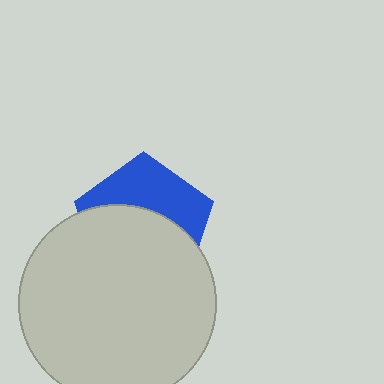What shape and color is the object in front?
The object in front is a light gray circle.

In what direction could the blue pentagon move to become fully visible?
The blue pentagon could move up. That would shift it out from behind the light gray circle entirely.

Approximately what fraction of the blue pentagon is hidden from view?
Roughly 58% of the blue pentagon is hidden behind the light gray circle.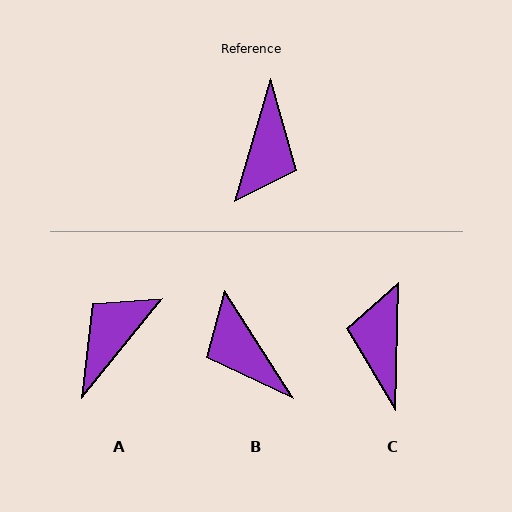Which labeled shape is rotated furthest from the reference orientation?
C, about 165 degrees away.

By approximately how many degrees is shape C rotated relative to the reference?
Approximately 165 degrees clockwise.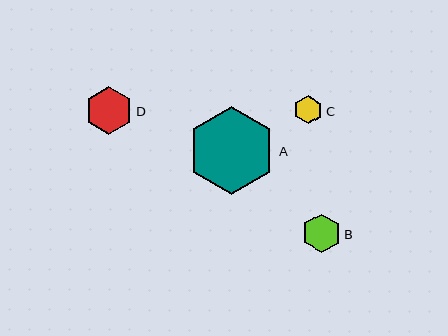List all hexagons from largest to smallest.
From largest to smallest: A, D, B, C.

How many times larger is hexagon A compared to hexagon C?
Hexagon A is approximately 3.1 times the size of hexagon C.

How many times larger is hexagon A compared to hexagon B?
Hexagon A is approximately 2.3 times the size of hexagon B.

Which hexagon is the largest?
Hexagon A is the largest with a size of approximately 88 pixels.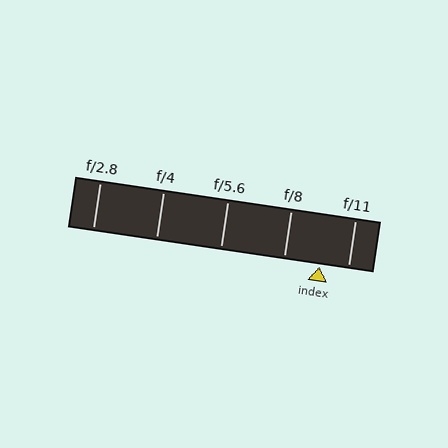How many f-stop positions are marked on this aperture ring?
There are 5 f-stop positions marked.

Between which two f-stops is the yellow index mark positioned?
The index mark is between f/8 and f/11.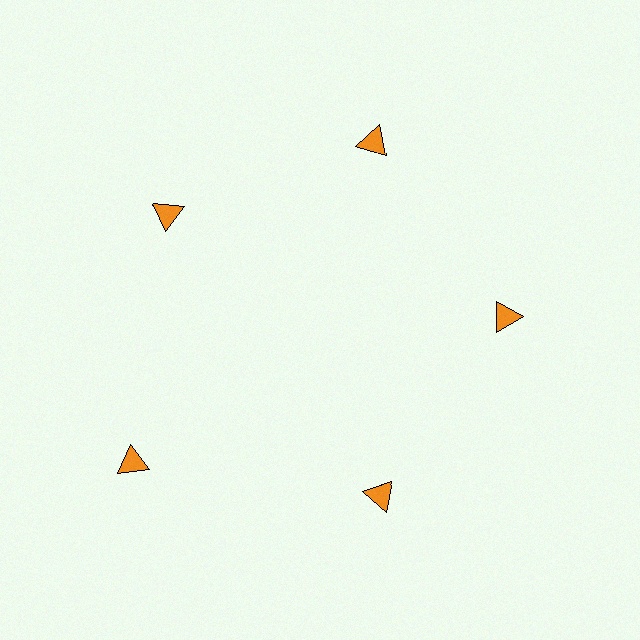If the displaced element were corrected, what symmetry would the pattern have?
It would have 5-fold rotational symmetry — the pattern would map onto itself every 72 degrees.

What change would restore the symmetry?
The symmetry would be restored by moving it inward, back onto the ring so that all 5 triangles sit at equal angles and equal distance from the center.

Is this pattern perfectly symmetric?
No. The 5 orange triangles are arranged in a ring, but one element near the 8 o'clock position is pushed outward from the center, breaking the 5-fold rotational symmetry.